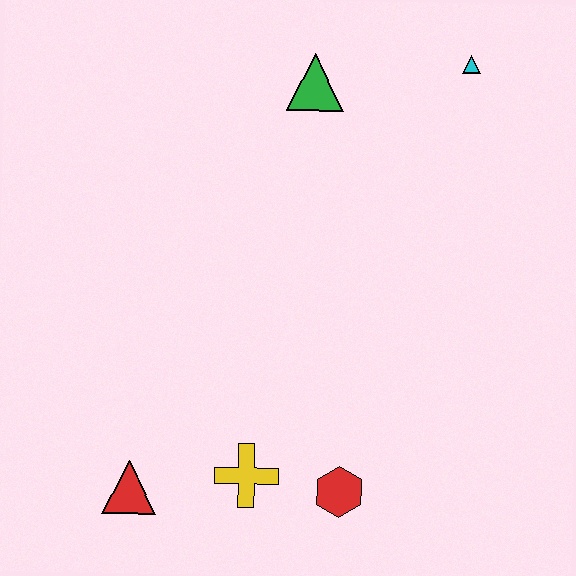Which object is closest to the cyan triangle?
The green triangle is closest to the cyan triangle.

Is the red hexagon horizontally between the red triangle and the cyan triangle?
Yes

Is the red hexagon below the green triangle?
Yes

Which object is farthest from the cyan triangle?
The red triangle is farthest from the cyan triangle.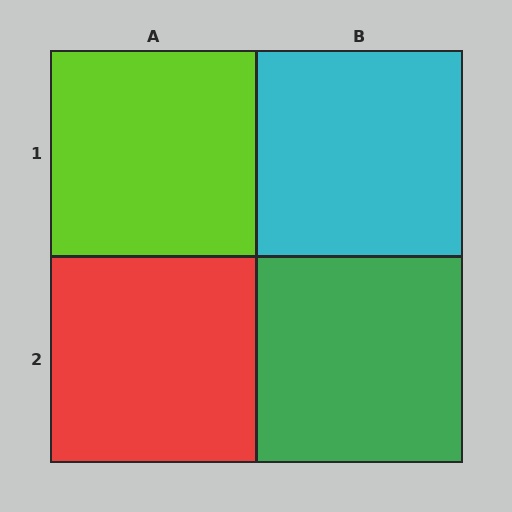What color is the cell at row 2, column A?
Red.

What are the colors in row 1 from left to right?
Lime, cyan.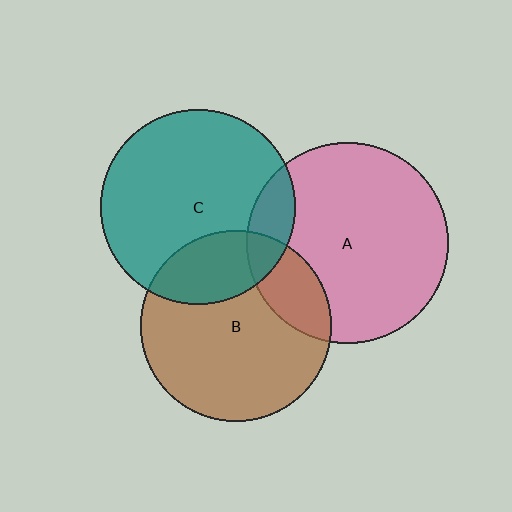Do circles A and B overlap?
Yes.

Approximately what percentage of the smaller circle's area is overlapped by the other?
Approximately 20%.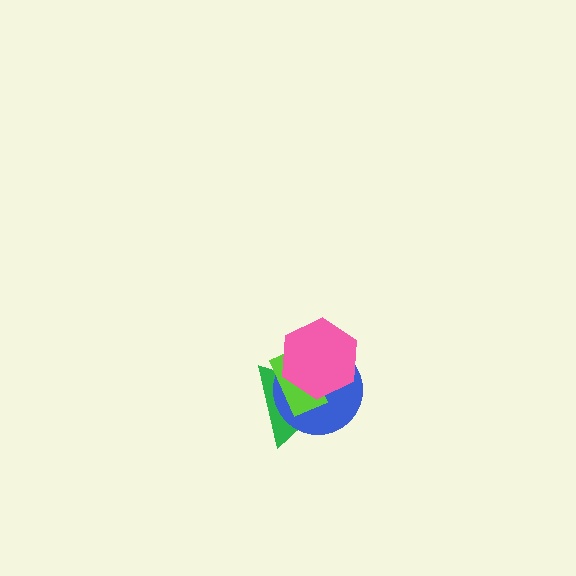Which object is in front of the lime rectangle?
The pink hexagon is in front of the lime rectangle.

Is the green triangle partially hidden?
Yes, it is partially covered by another shape.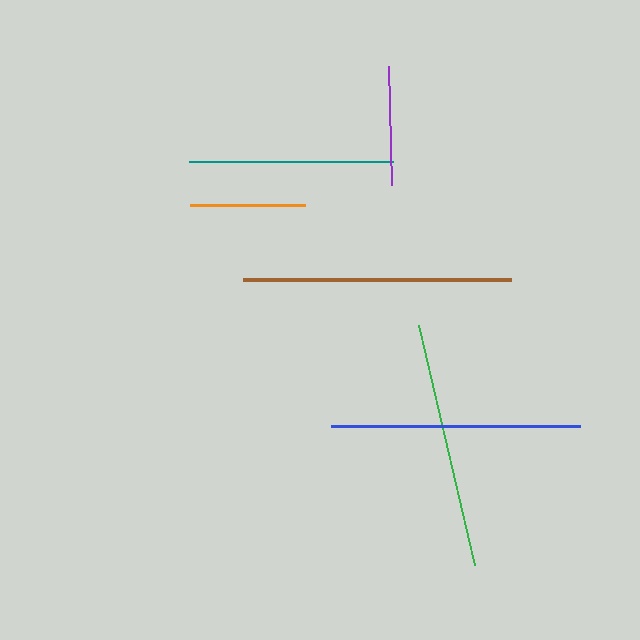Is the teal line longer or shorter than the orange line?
The teal line is longer than the orange line.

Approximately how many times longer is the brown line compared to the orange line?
The brown line is approximately 2.3 times the length of the orange line.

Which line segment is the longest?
The brown line is the longest at approximately 268 pixels.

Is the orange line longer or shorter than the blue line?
The blue line is longer than the orange line.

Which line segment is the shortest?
The orange line is the shortest at approximately 115 pixels.